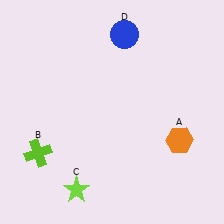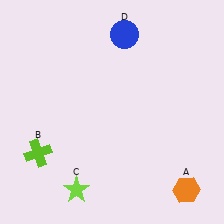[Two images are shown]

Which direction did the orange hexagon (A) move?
The orange hexagon (A) moved down.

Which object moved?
The orange hexagon (A) moved down.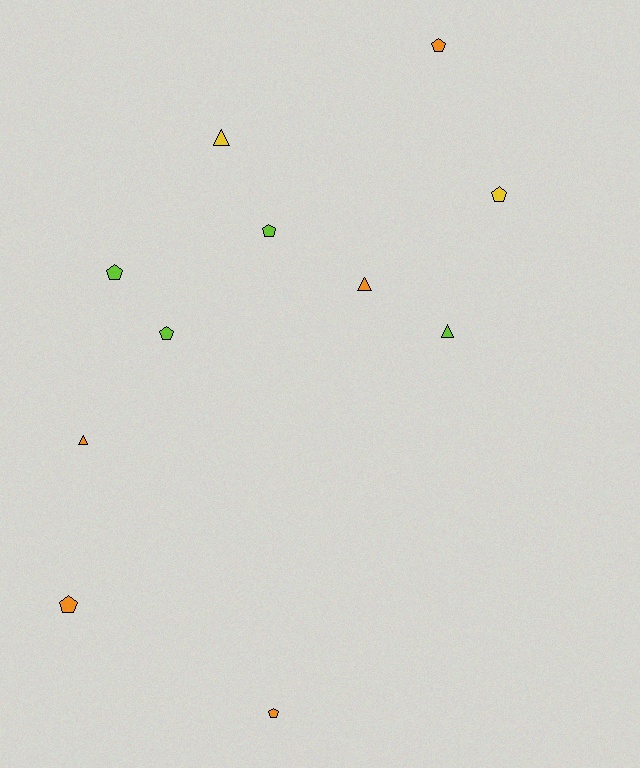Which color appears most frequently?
Orange, with 5 objects.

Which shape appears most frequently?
Pentagon, with 7 objects.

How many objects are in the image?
There are 11 objects.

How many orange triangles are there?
There are 2 orange triangles.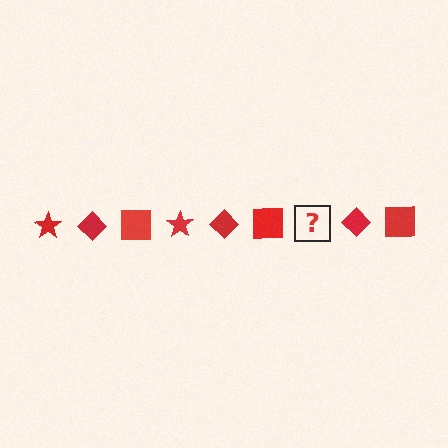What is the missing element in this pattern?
The missing element is a red star.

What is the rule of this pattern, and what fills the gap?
The rule is that the pattern cycles through star, diamond, square shapes in red. The gap should be filled with a red star.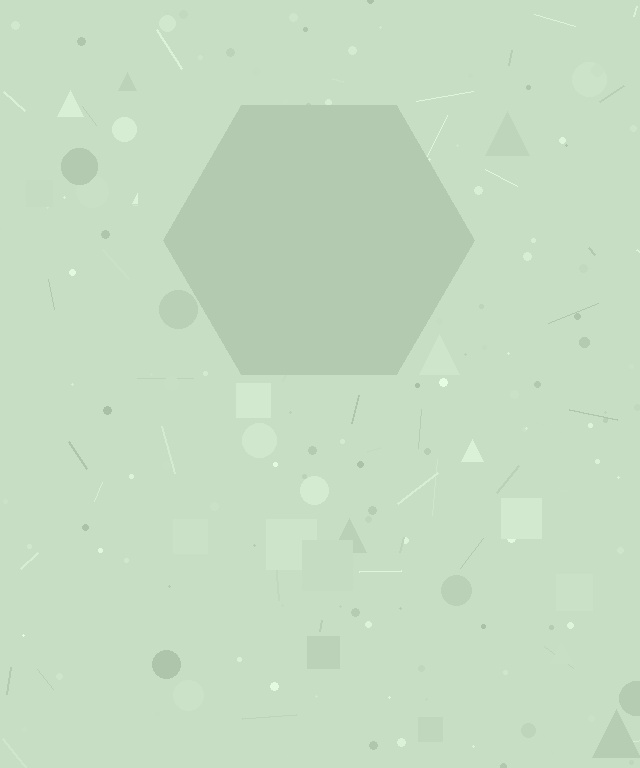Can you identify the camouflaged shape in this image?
The camouflaged shape is a hexagon.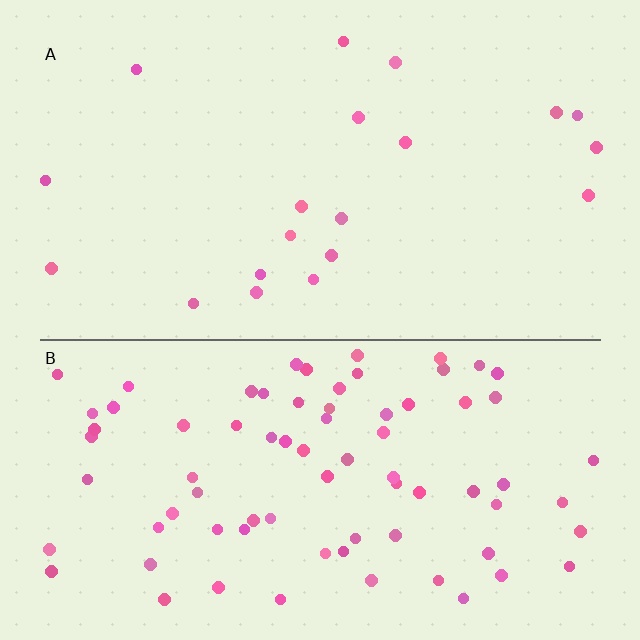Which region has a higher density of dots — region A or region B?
B (the bottom).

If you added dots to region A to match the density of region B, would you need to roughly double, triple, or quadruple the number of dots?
Approximately quadruple.